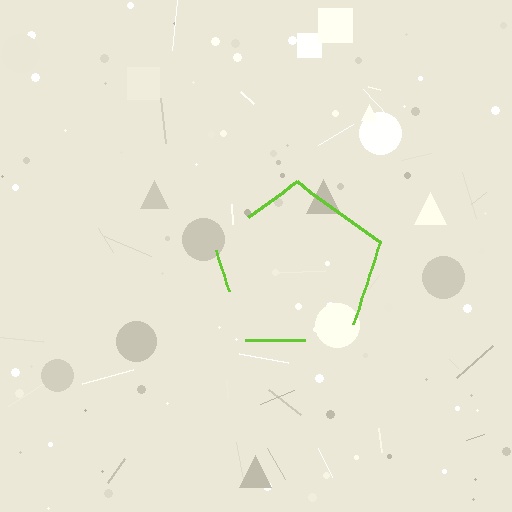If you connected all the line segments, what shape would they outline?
They would outline a pentagon.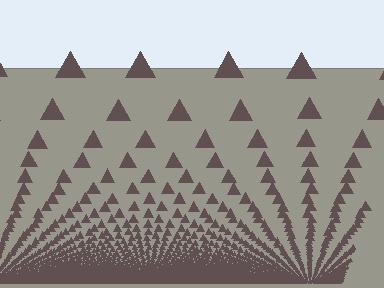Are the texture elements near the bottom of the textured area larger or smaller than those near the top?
Smaller. The gradient is inverted — elements near the bottom are smaller and denser.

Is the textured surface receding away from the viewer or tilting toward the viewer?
The surface appears to tilt toward the viewer. Texture elements get larger and sparser toward the top.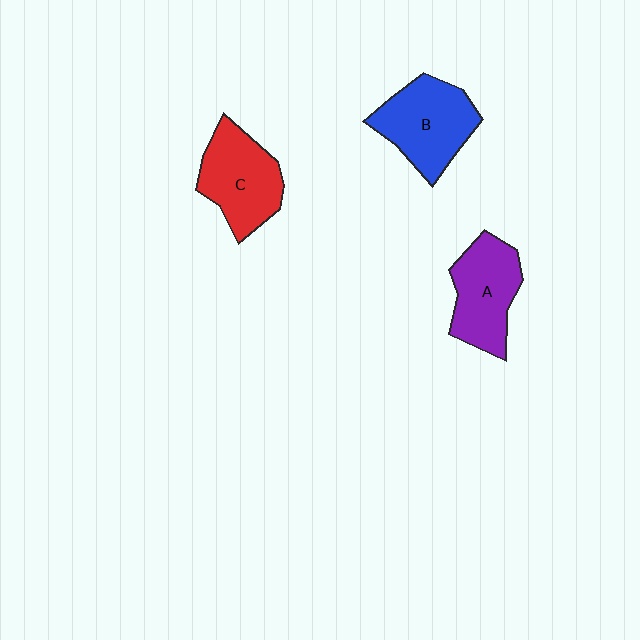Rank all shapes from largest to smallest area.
From largest to smallest: B (blue), C (red), A (purple).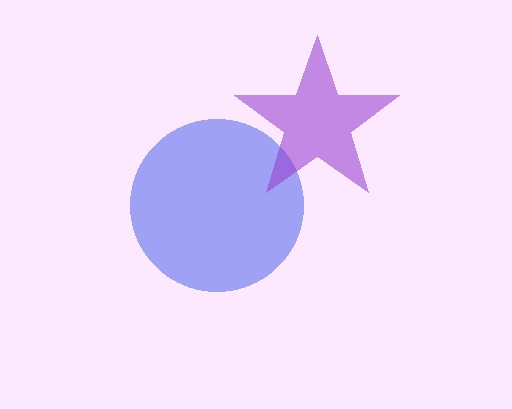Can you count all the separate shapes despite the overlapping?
Yes, there are 2 separate shapes.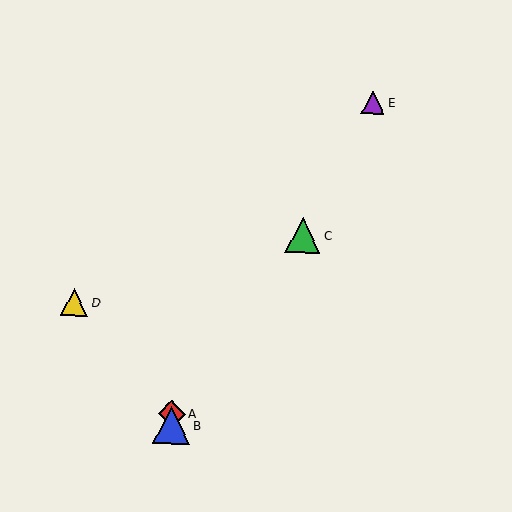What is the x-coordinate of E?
Object E is at x≈373.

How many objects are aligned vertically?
2 objects (A, B) are aligned vertically.